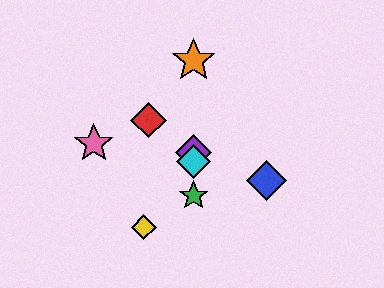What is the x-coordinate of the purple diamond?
The purple diamond is at x≈194.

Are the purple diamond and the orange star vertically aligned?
Yes, both are at x≈194.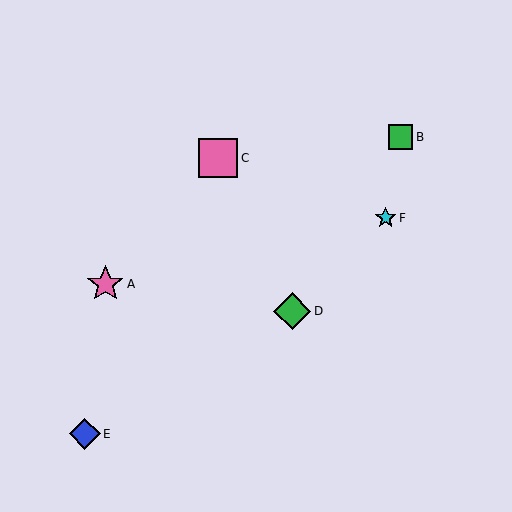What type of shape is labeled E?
Shape E is a blue diamond.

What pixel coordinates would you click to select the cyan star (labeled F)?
Click at (386, 218) to select the cyan star F.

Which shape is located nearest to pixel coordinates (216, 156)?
The pink square (labeled C) at (218, 158) is nearest to that location.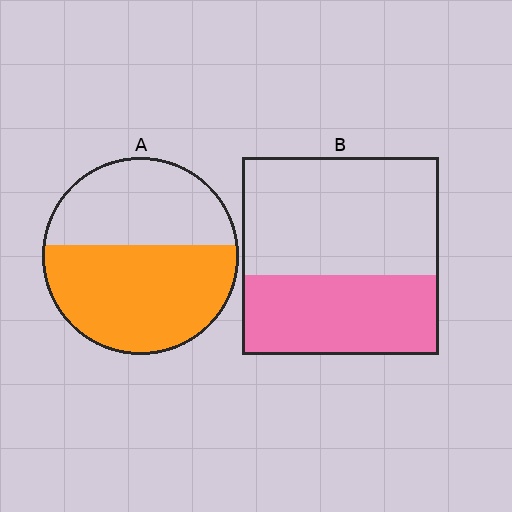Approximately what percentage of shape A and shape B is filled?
A is approximately 55% and B is approximately 40%.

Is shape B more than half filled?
No.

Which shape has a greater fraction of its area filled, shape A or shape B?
Shape A.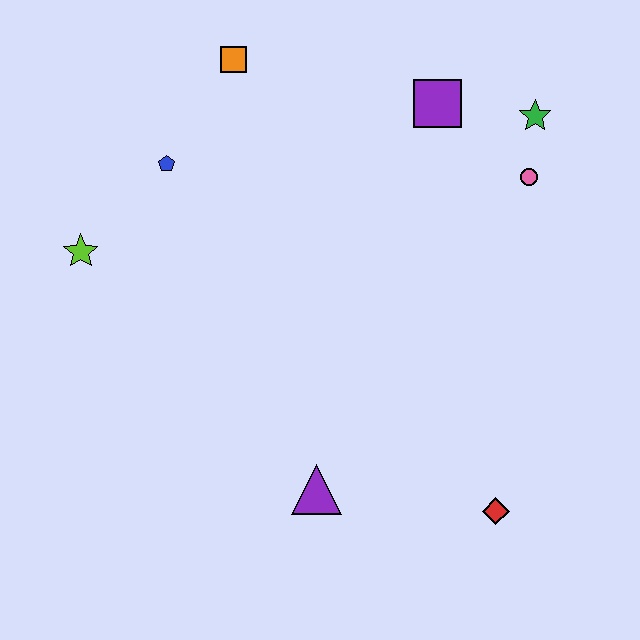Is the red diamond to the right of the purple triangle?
Yes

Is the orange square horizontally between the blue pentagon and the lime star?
No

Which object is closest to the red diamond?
The purple triangle is closest to the red diamond.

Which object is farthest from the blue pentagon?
The red diamond is farthest from the blue pentagon.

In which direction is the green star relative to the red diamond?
The green star is above the red diamond.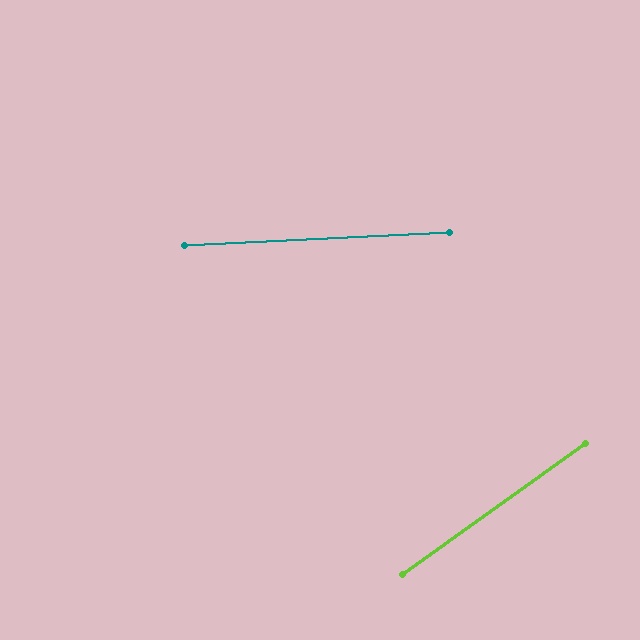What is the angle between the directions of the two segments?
Approximately 33 degrees.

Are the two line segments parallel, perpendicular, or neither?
Neither parallel nor perpendicular — they differ by about 33°.